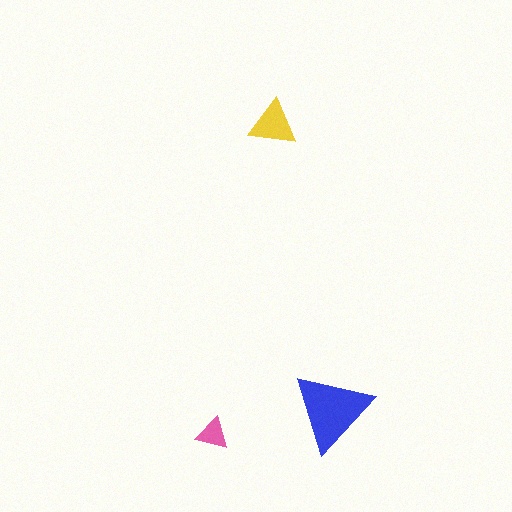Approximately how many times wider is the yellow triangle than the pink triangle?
About 1.5 times wider.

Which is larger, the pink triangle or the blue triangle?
The blue one.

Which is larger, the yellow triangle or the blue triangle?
The blue one.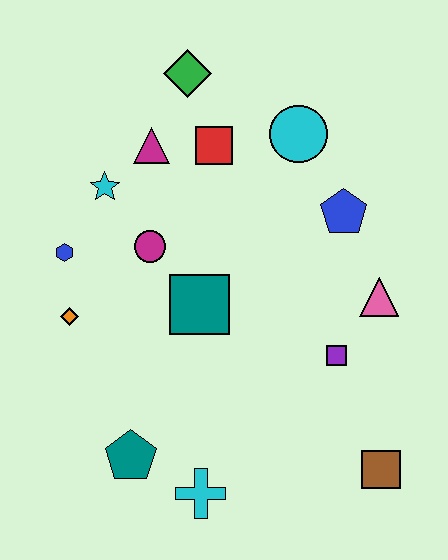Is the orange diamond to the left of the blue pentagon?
Yes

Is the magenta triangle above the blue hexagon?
Yes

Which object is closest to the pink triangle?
The purple square is closest to the pink triangle.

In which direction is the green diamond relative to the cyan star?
The green diamond is above the cyan star.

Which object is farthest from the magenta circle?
The brown square is farthest from the magenta circle.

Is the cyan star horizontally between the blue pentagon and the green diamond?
No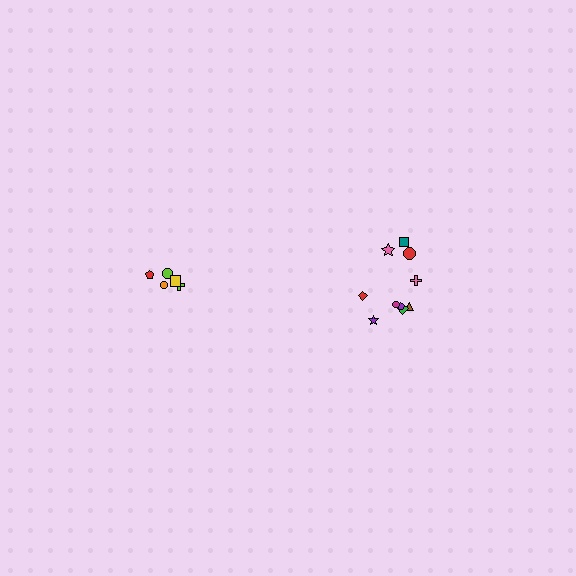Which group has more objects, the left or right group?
The right group.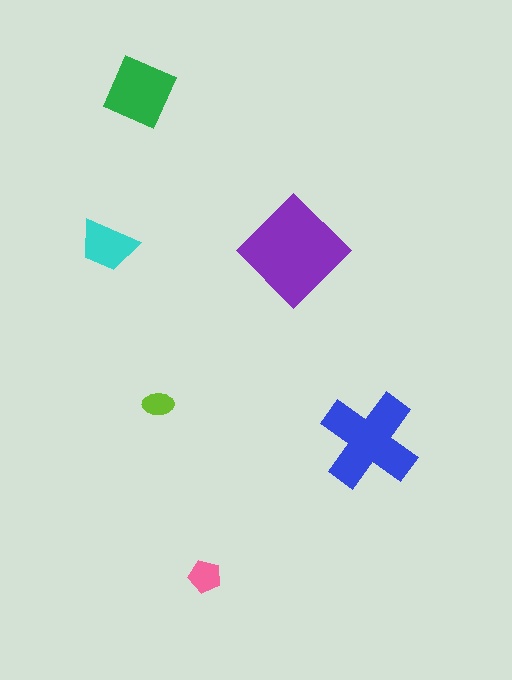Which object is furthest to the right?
The blue cross is rightmost.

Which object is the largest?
The purple diamond.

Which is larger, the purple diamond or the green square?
The purple diamond.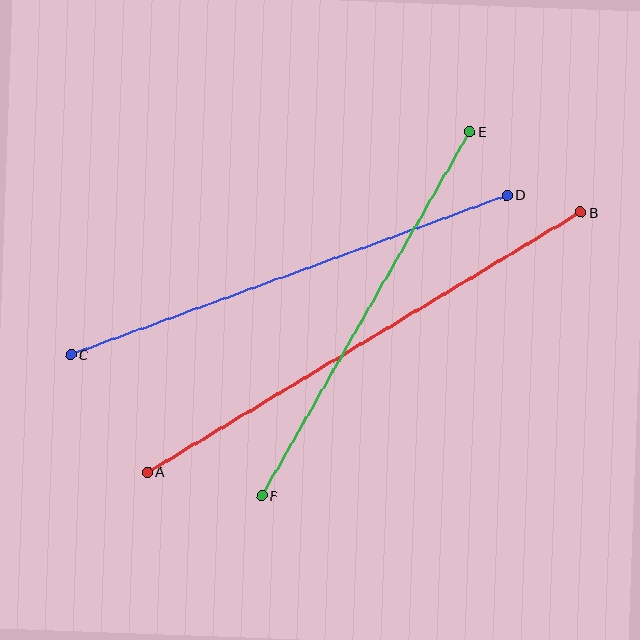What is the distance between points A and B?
The distance is approximately 505 pixels.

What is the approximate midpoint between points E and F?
The midpoint is at approximately (366, 314) pixels.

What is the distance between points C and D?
The distance is approximately 465 pixels.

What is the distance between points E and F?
The distance is approximately 420 pixels.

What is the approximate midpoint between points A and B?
The midpoint is at approximately (364, 342) pixels.